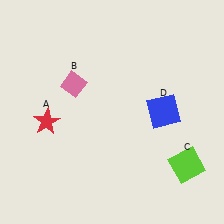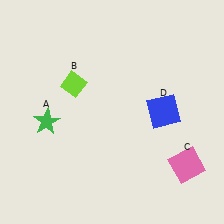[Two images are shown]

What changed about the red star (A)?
In Image 1, A is red. In Image 2, it changed to green.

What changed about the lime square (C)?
In Image 1, C is lime. In Image 2, it changed to pink.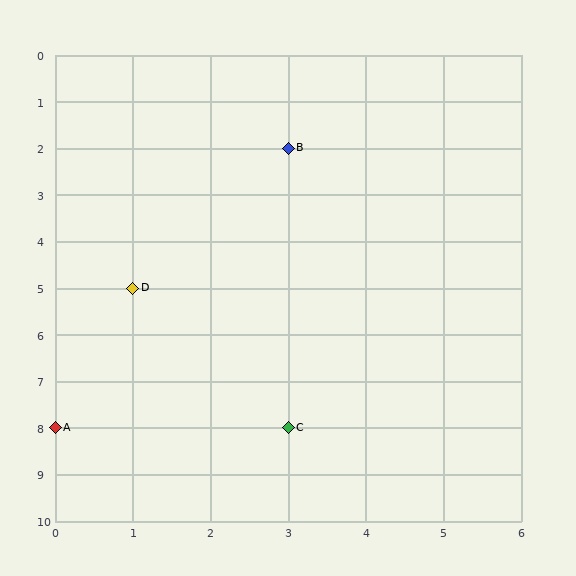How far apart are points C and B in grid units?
Points C and B are 6 rows apart.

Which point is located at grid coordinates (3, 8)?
Point C is at (3, 8).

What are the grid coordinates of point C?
Point C is at grid coordinates (3, 8).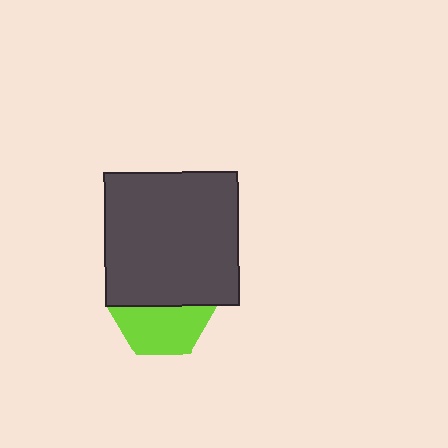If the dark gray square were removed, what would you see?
You would see the complete lime hexagon.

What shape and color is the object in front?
The object in front is a dark gray square.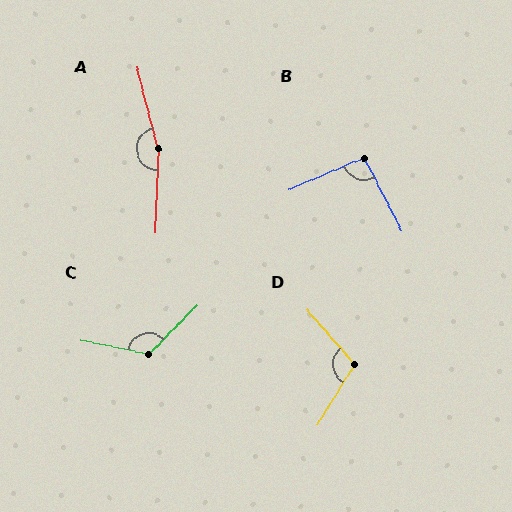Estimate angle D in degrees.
Approximately 107 degrees.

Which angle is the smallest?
B, at approximately 94 degrees.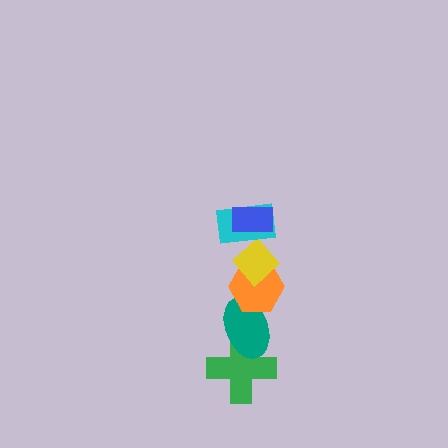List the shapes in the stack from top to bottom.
From top to bottom: the blue rectangle, the cyan rectangle, the yellow diamond, the orange hexagon, the teal ellipse, the green cross.